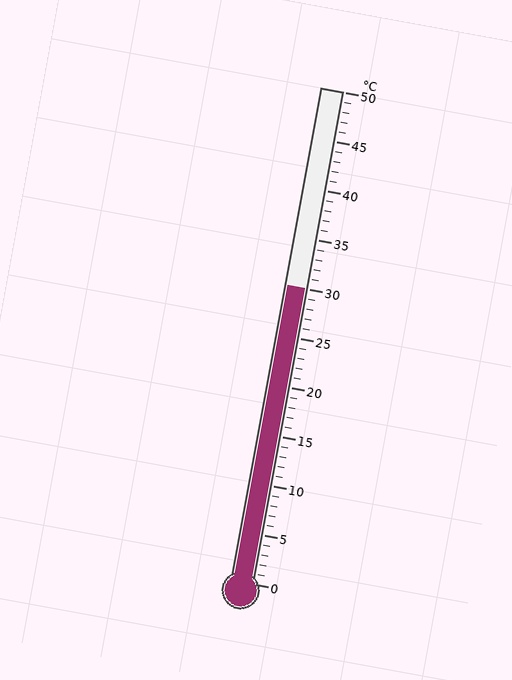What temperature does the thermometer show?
The thermometer shows approximately 30°C.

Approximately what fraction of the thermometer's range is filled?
The thermometer is filled to approximately 60% of its range.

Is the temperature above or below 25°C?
The temperature is above 25°C.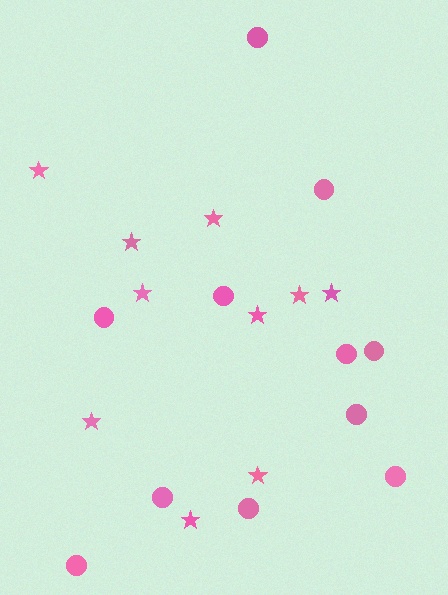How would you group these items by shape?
There are 2 groups: one group of circles (11) and one group of stars (10).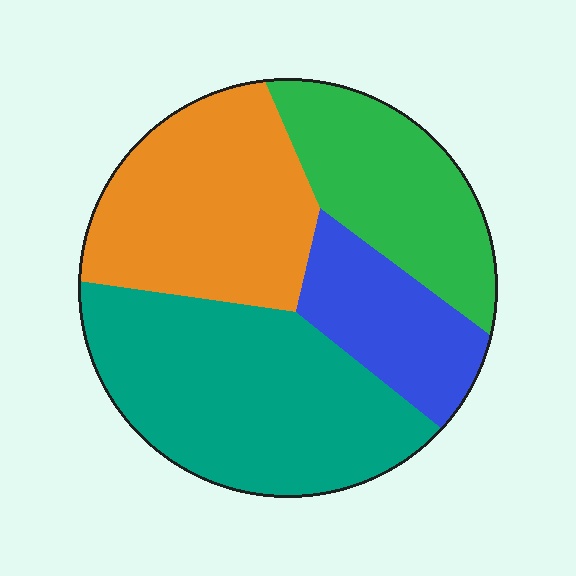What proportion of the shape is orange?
Orange covers roughly 30% of the shape.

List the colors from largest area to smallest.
From largest to smallest: teal, orange, green, blue.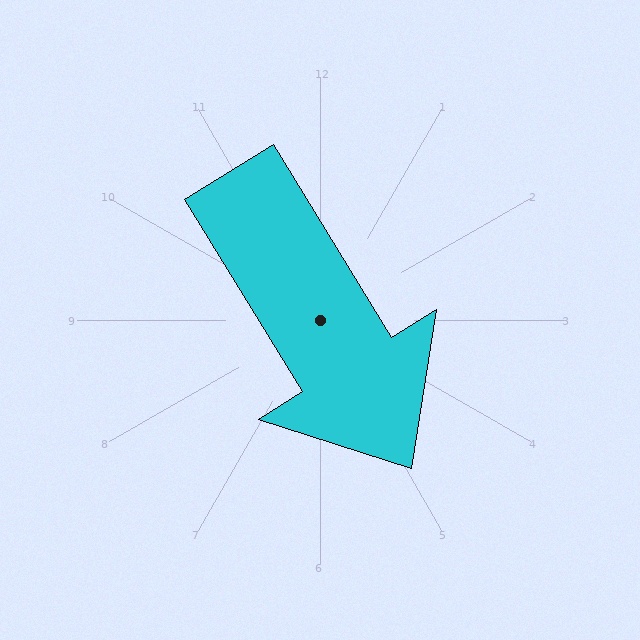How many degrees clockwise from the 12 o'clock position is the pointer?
Approximately 148 degrees.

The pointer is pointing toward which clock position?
Roughly 5 o'clock.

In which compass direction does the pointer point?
Southeast.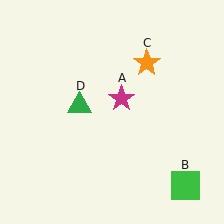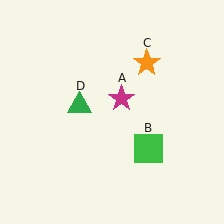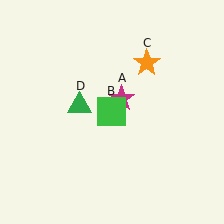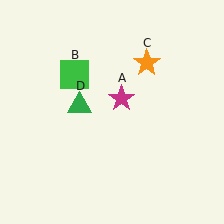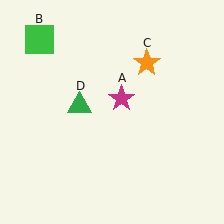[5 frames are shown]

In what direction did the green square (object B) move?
The green square (object B) moved up and to the left.